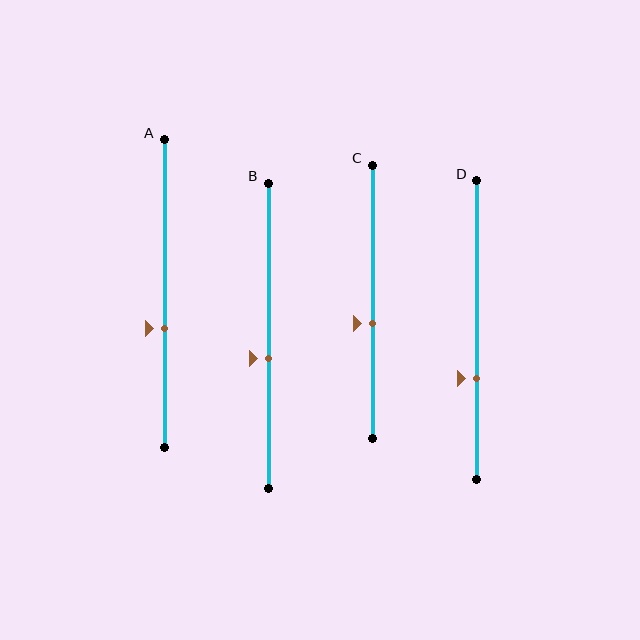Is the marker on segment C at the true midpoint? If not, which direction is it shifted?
No, the marker on segment C is shifted downward by about 8% of the segment length.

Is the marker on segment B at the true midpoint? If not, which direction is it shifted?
No, the marker on segment B is shifted downward by about 7% of the segment length.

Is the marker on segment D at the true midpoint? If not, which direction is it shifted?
No, the marker on segment D is shifted downward by about 16% of the segment length.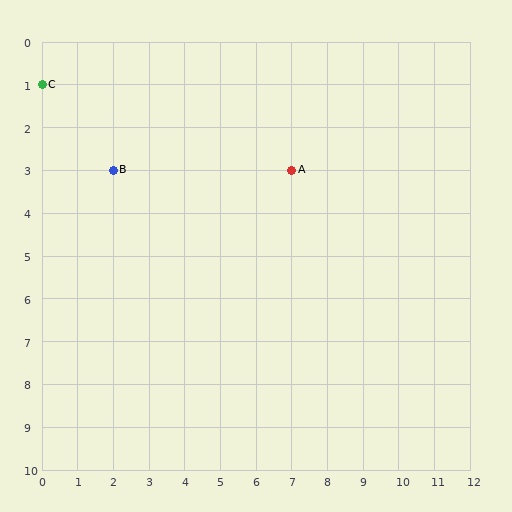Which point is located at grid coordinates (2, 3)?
Point B is at (2, 3).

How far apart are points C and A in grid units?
Points C and A are 7 columns and 2 rows apart (about 7.3 grid units diagonally).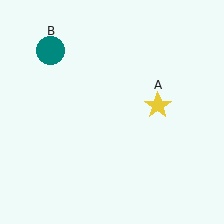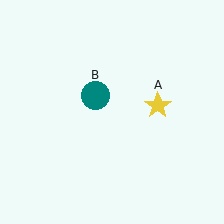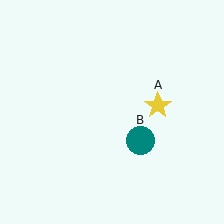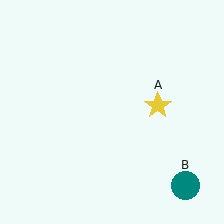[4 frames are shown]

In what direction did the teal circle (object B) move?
The teal circle (object B) moved down and to the right.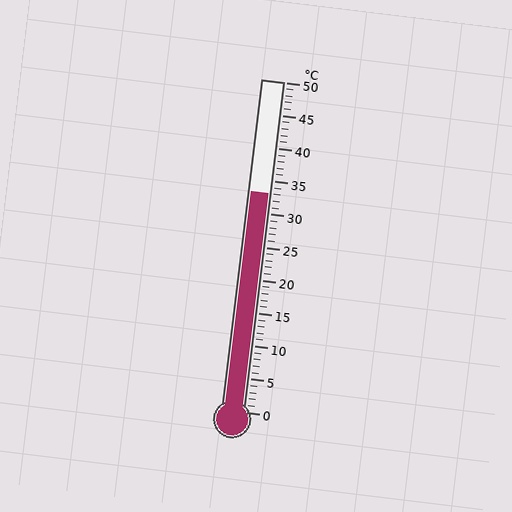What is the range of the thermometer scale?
The thermometer scale ranges from 0°C to 50°C.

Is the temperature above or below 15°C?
The temperature is above 15°C.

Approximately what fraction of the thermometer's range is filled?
The thermometer is filled to approximately 65% of its range.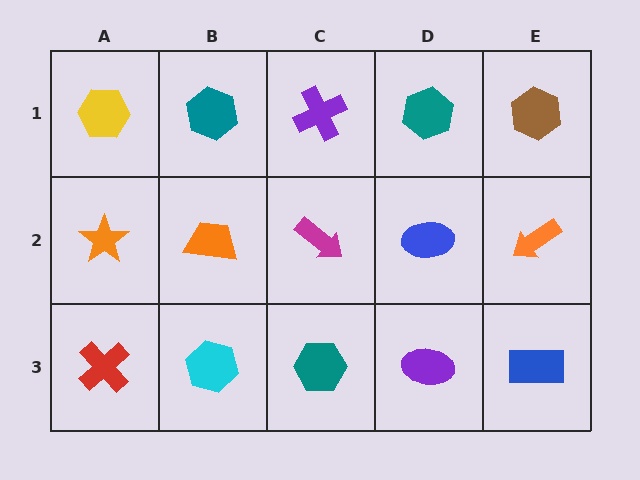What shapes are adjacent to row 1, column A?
An orange star (row 2, column A), a teal hexagon (row 1, column B).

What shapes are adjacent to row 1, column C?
A magenta arrow (row 2, column C), a teal hexagon (row 1, column B), a teal hexagon (row 1, column D).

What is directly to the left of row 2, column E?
A blue ellipse.